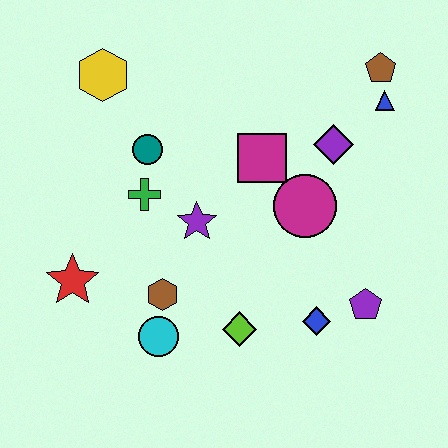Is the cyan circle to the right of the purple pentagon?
No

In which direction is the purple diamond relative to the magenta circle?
The purple diamond is above the magenta circle.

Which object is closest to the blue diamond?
The purple pentagon is closest to the blue diamond.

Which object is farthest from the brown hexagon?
The brown pentagon is farthest from the brown hexagon.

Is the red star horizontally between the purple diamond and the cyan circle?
No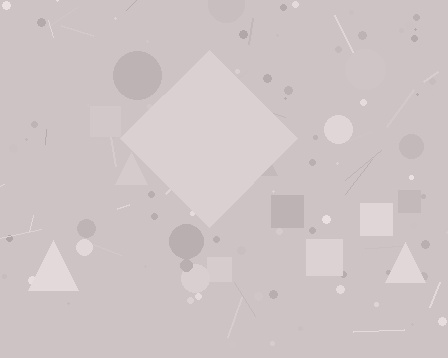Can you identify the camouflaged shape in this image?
The camouflaged shape is a diamond.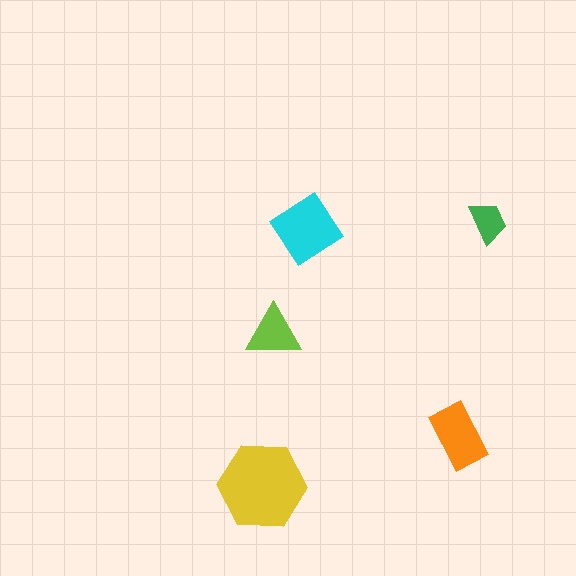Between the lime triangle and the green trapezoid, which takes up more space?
The lime triangle.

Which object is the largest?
The yellow hexagon.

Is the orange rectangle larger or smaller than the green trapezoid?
Larger.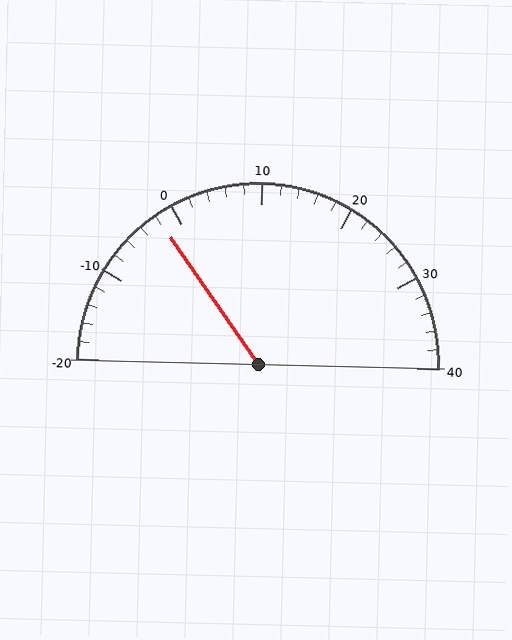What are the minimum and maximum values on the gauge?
The gauge ranges from -20 to 40.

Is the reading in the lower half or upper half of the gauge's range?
The reading is in the lower half of the range (-20 to 40).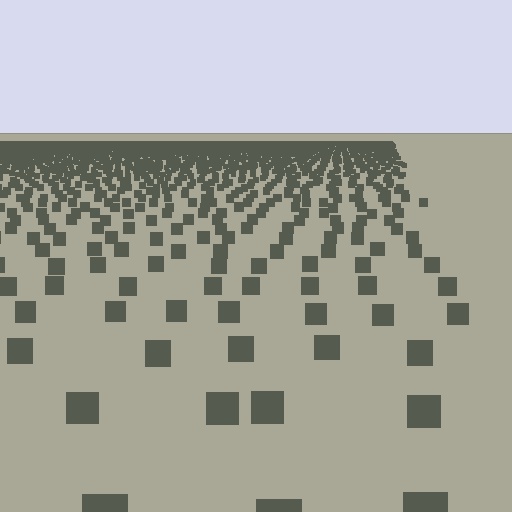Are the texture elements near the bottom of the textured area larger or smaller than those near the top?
Larger. Near the bottom, elements are closer to the viewer and appear at a bigger on-screen size.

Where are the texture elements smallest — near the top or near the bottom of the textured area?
Near the top.